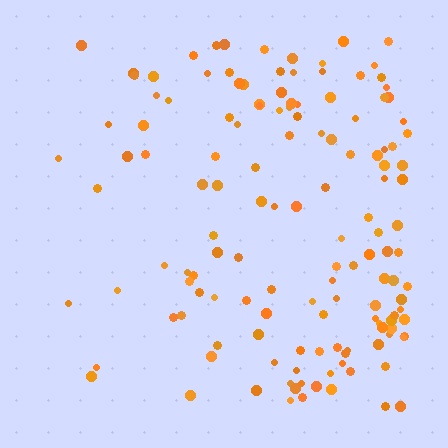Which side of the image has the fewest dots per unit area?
The left.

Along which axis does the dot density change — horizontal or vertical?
Horizontal.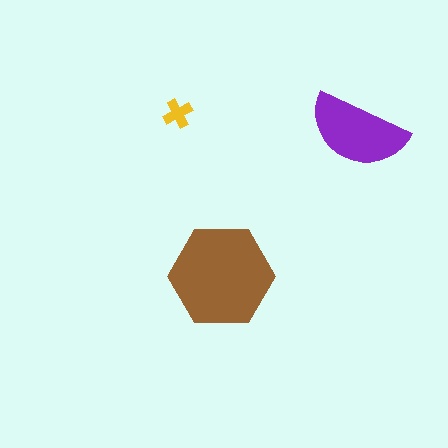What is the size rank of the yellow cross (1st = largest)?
3rd.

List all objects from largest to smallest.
The brown hexagon, the purple semicircle, the yellow cross.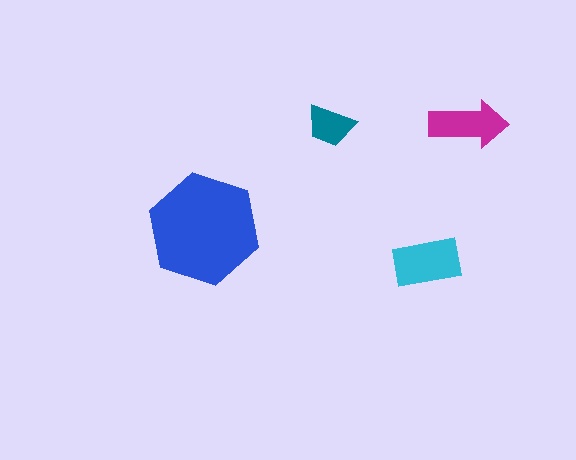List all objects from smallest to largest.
The teal trapezoid, the magenta arrow, the cyan rectangle, the blue hexagon.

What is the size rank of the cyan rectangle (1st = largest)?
2nd.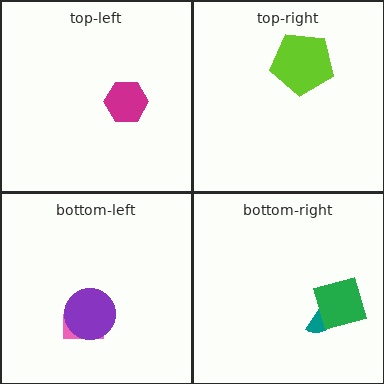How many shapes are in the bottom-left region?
2.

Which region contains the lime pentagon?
The top-right region.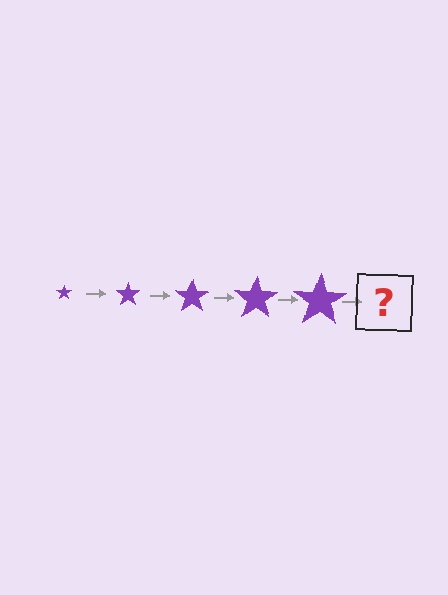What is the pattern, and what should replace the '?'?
The pattern is that the star gets progressively larger each step. The '?' should be a purple star, larger than the previous one.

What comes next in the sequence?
The next element should be a purple star, larger than the previous one.